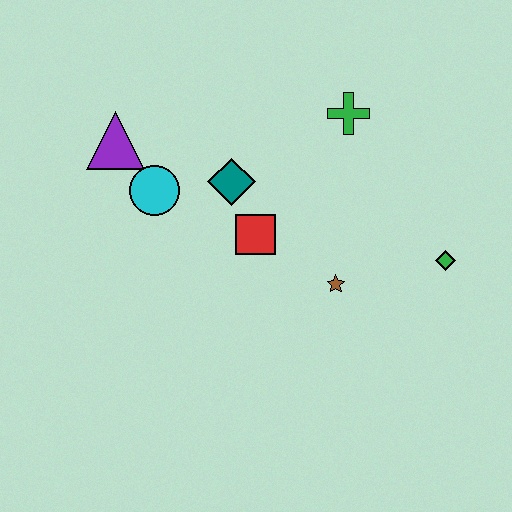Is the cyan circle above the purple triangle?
No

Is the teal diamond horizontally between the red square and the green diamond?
No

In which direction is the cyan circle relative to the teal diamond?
The cyan circle is to the left of the teal diamond.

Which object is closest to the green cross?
The teal diamond is closest to the green cross.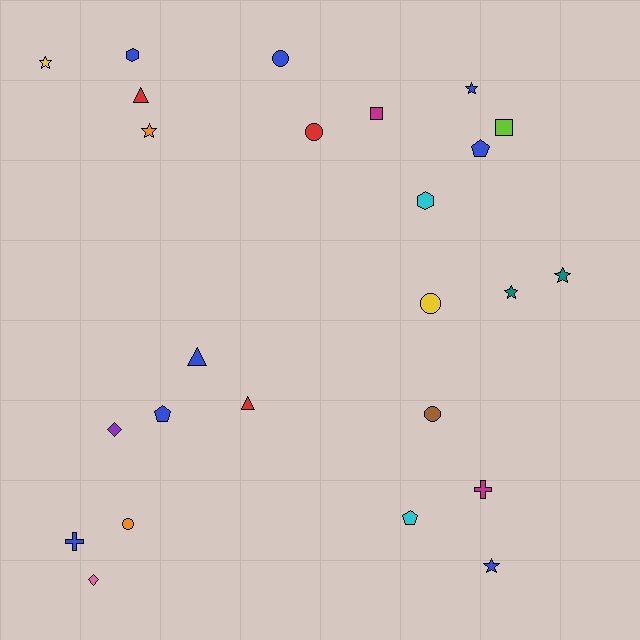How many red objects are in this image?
There are 3 red objects.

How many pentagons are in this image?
There are 3 pentagons.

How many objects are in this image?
There are 25 objects.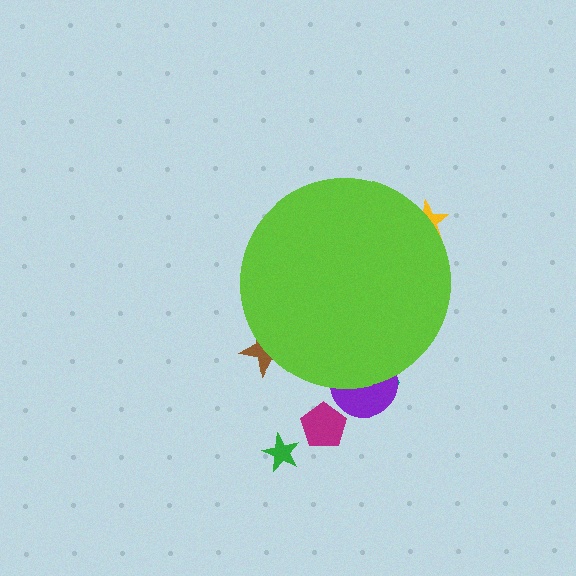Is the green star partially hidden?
No, the green star is fully visible.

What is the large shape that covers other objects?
A lime circle.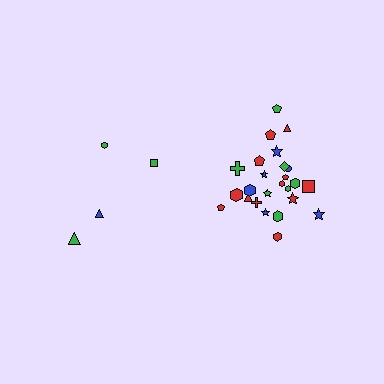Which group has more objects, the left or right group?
The right group.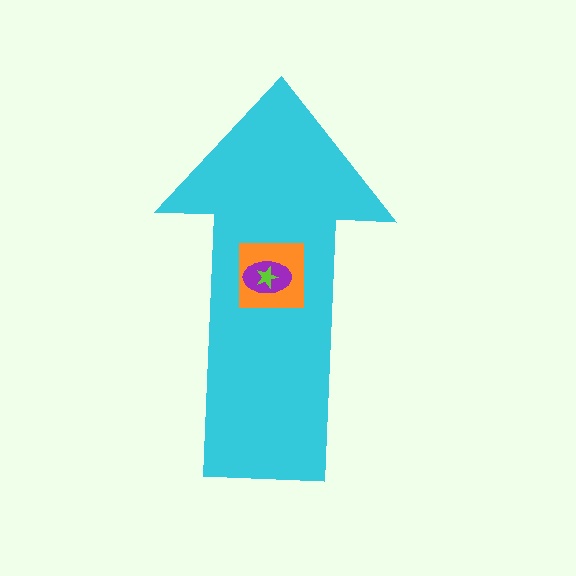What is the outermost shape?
The cyan arrow.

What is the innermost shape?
The lime star.